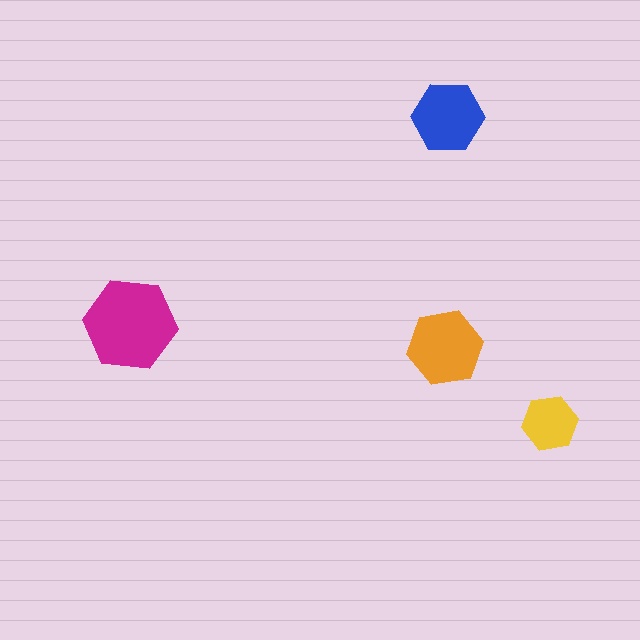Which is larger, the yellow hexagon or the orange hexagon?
The orange one.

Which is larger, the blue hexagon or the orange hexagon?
The orange one.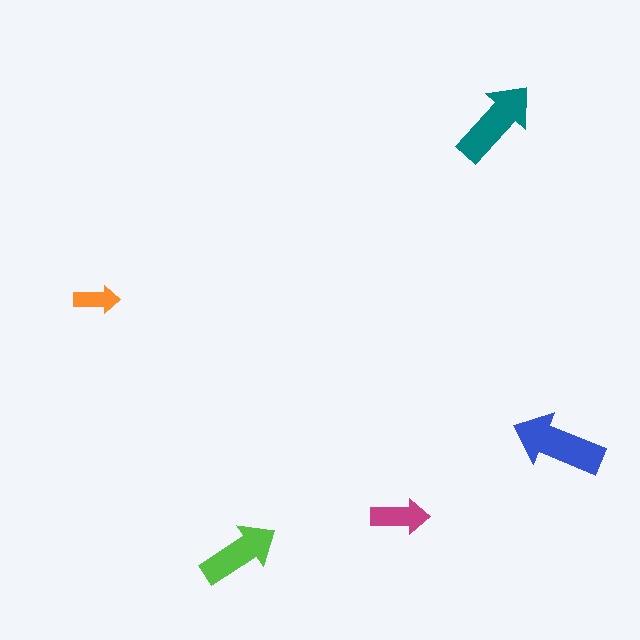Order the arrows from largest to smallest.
the blue one, the teal one, the lime one, the magenta one, the orange one.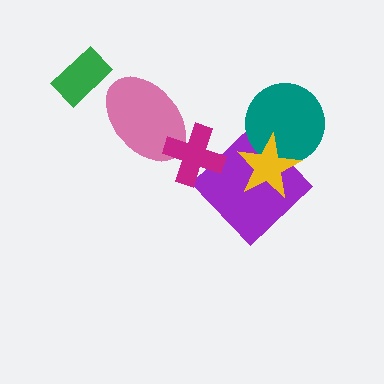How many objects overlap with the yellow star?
2 objects overlap with the yellow star.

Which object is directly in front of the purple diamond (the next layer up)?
The magenta cross is directly in front of the purple diamond.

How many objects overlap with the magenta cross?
2 objects overlap with the magenta cross.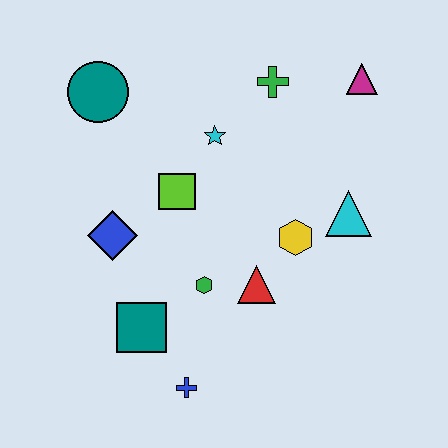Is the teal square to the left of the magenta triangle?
Yes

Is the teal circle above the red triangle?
Yes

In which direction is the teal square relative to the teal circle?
The teal square is below the teal circle.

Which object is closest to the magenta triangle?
The green cross is closest to the magenta triangle.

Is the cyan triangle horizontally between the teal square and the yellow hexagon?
No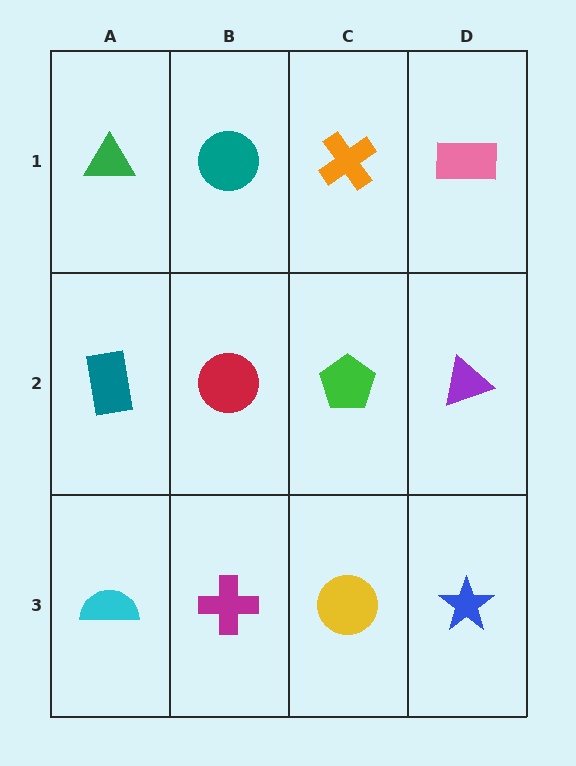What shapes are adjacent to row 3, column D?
A purple triangle (row 2, column D), a yellow circle (row 3, column C).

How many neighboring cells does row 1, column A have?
2.